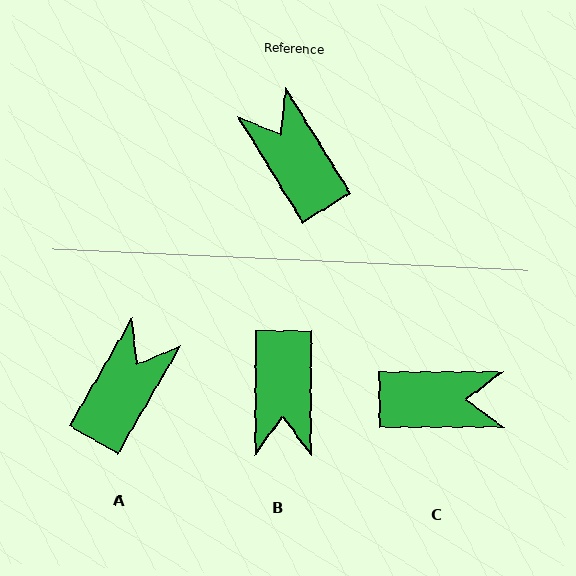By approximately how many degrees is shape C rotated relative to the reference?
Approximately 121 degrees clockwise.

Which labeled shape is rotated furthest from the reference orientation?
B, about 148 degrees away.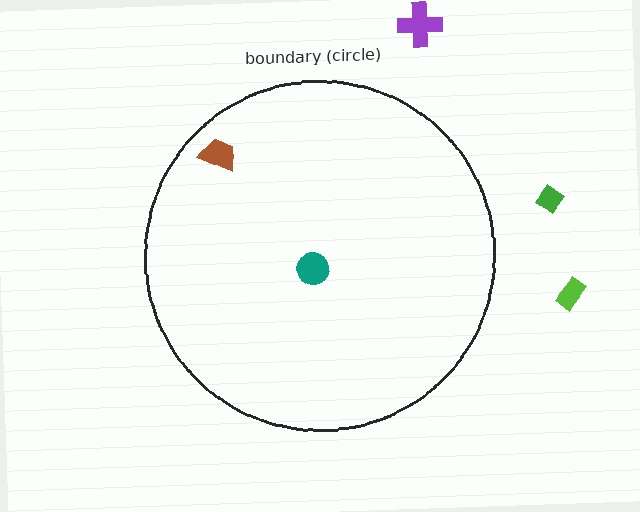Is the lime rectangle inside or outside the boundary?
Outside.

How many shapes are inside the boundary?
2 inside, 3 outside.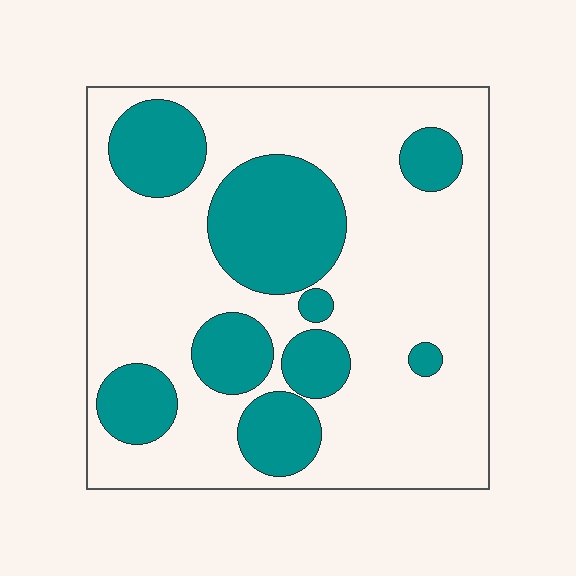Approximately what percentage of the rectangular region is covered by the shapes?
Approximately 30%.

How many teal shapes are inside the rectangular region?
9.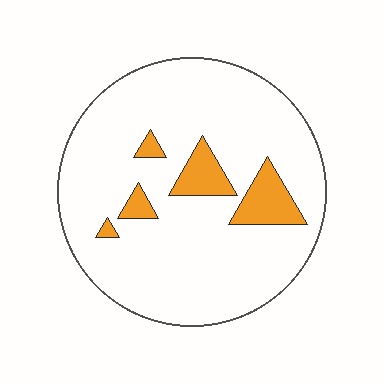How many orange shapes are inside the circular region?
5.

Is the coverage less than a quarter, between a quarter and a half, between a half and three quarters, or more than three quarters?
Less than a quarter.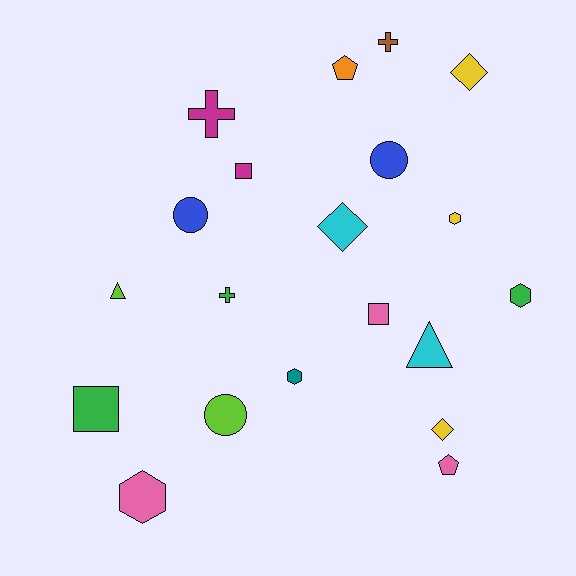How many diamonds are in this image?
There are 3 diamonds.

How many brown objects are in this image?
There is 1 brown object.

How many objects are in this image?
There are 20 objects.